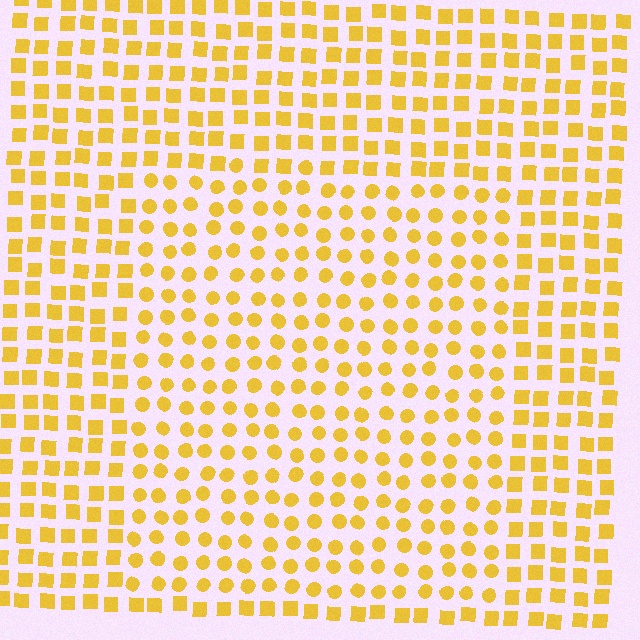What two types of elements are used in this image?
The image uses circles inside the rectangle region and squares outside it.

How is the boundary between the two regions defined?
The boundary is defined by a change in element shape: circles inside vs. squares outside. All elements share the same color and spacing.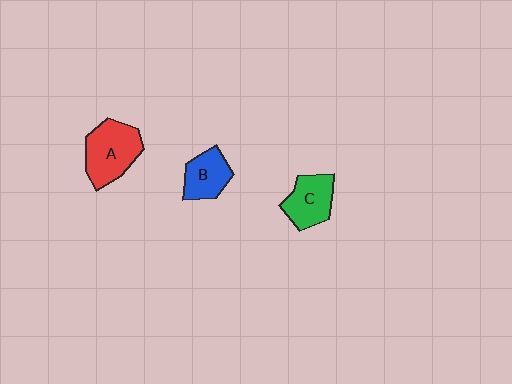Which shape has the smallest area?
Shape B (blue).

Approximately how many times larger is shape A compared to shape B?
Approximately 1.5 times.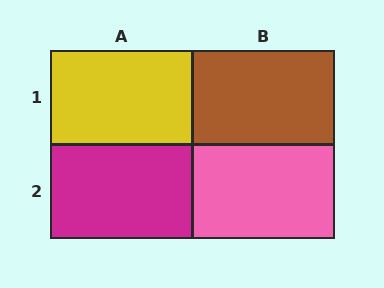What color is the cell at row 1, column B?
Brown.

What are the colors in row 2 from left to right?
Magenta, pink.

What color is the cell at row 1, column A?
Yellow.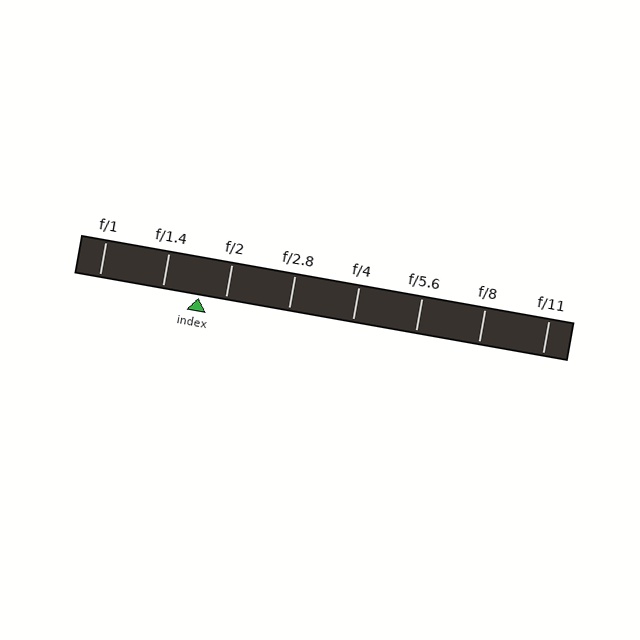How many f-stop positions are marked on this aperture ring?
There are 8 f-stop positions marked.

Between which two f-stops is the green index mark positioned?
The index mark is between f/1.4 and f/2.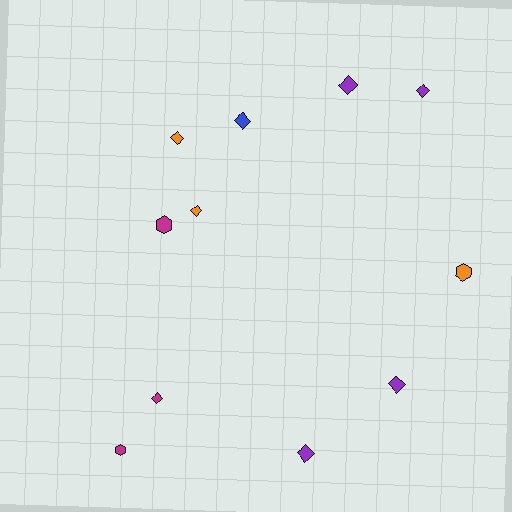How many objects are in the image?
There are 11 objects.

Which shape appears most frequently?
Diamond, with 8 objects.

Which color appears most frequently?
Purple, with 4 objects.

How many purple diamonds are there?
There are 4 purple diamonds.